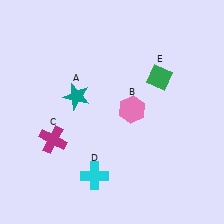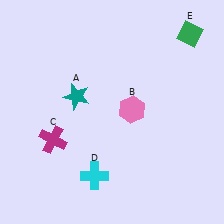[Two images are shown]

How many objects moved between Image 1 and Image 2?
1 object moved between the two images.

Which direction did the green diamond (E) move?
The green diamond (E) moved up.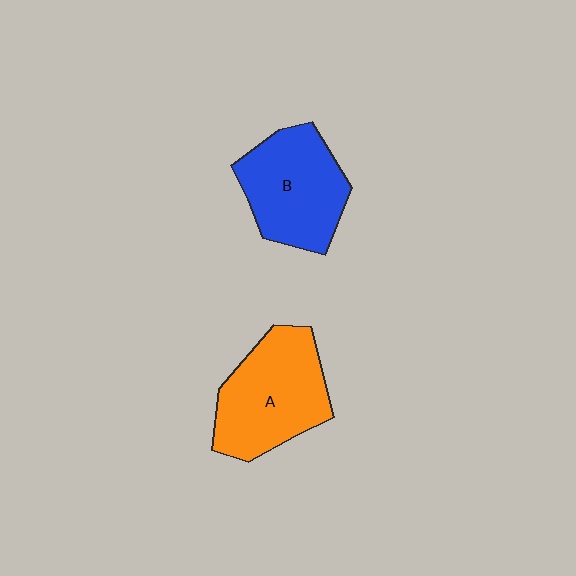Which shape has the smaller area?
Shape B (blue).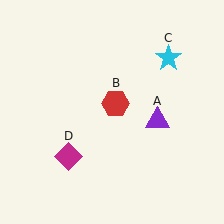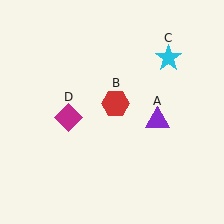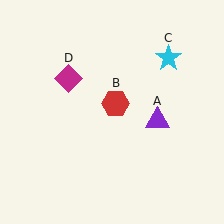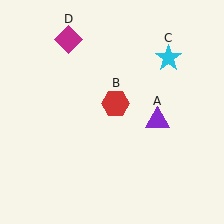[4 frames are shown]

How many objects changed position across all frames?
1 object changed position: magenta diamond (object D).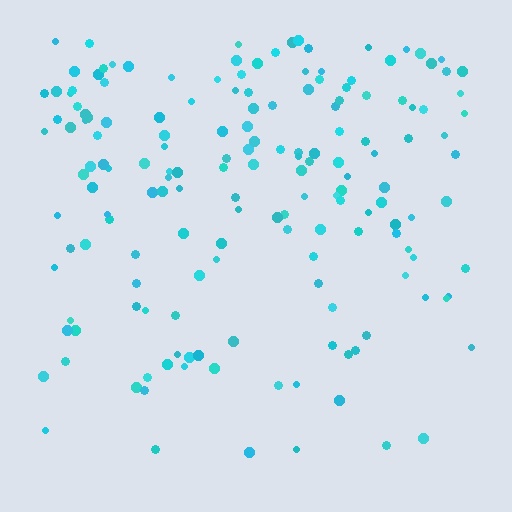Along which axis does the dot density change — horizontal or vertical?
Vertical.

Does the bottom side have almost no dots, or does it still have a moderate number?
Still a moderate number, just noticeably fewer than the top.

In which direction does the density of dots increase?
From bottom to top, with the top side densest.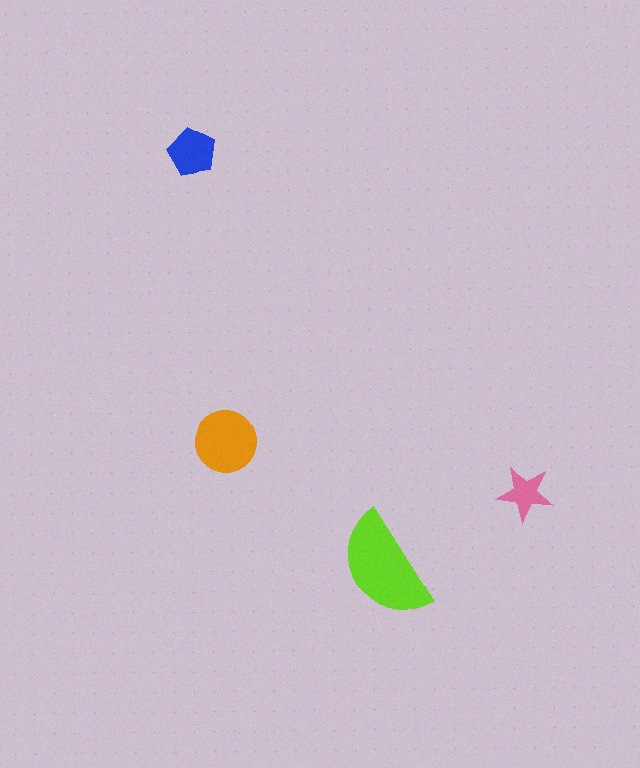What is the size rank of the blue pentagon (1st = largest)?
3rd.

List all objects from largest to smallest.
The lime semicircle, the orange circle, the blue pentagon, the pink star.